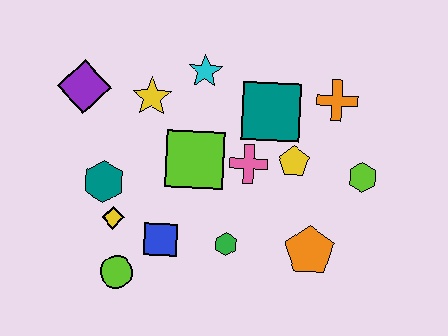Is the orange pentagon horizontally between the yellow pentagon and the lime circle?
No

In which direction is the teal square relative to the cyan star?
The teal square is to the right of the cyan star.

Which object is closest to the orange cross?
The teal square is closest to the orange cross.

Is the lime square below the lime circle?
No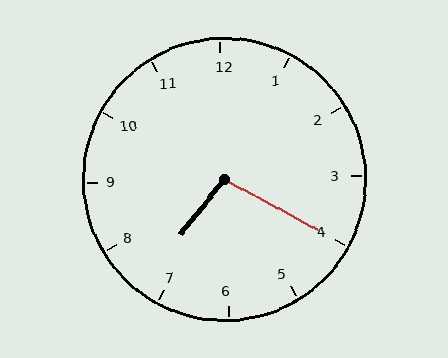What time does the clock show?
7:20.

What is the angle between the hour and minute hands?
Approximately 100 degrees.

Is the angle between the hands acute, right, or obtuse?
It is obtuse.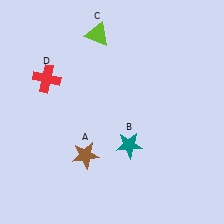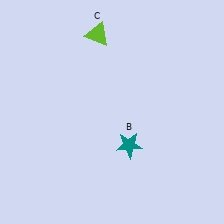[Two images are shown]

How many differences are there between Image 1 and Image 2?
There are 2 differences between the two images.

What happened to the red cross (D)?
The red cross (D) was removed in Image 2. It was in the top-left area of Image 1.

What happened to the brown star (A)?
The brown star (A) was removed in Image 2. It was in the bottom-left area of Image 1.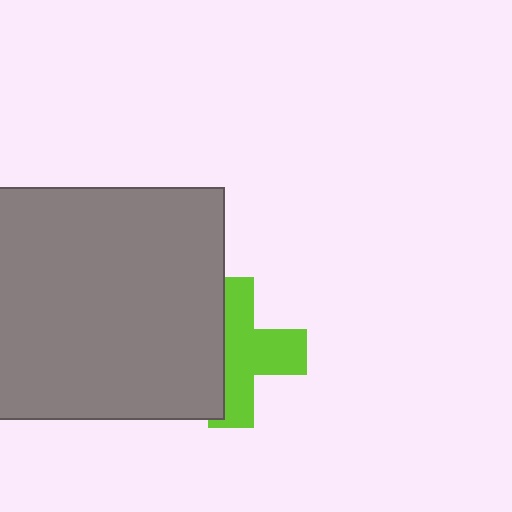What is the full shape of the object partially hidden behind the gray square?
The partially hidden object is a lime cross.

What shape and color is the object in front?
The object in front is a gray square.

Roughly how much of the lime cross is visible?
About half of it is visible (roughly 58%).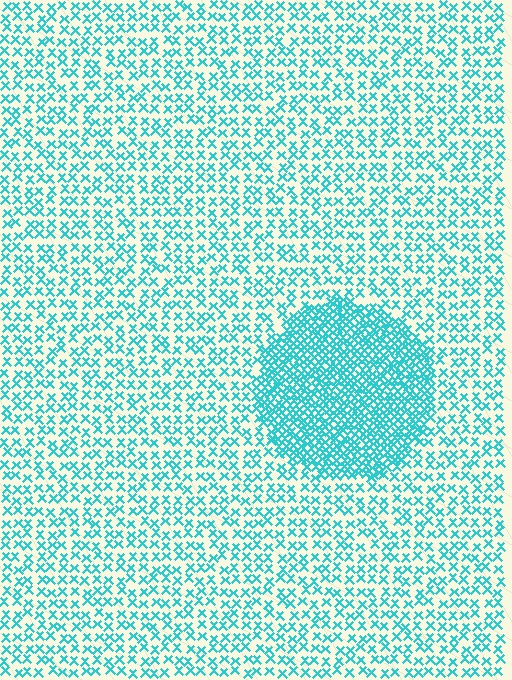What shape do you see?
I see a circle.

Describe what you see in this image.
The image contains small cyan elements arranged at two different densities. A circle-shaped region is visible where the elements are more densely packed than the surrounding area.